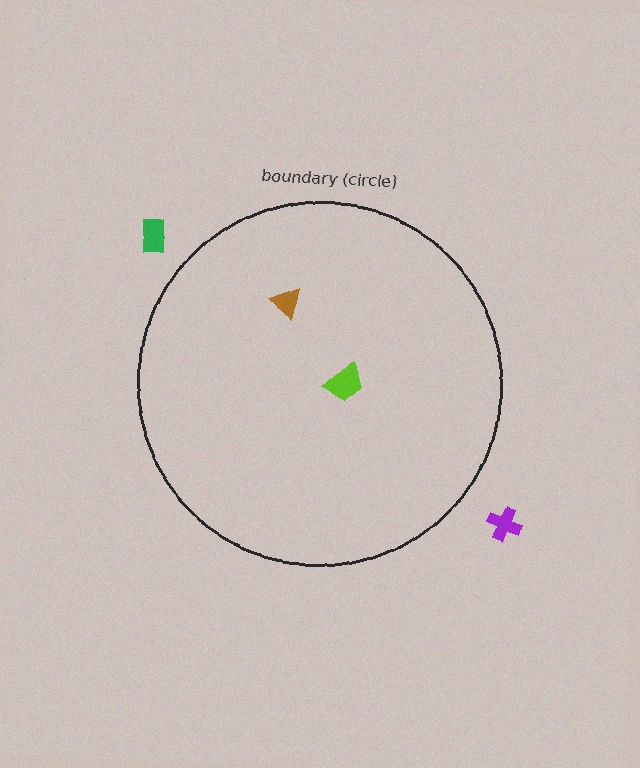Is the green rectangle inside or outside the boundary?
Outside.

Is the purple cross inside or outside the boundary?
Outside.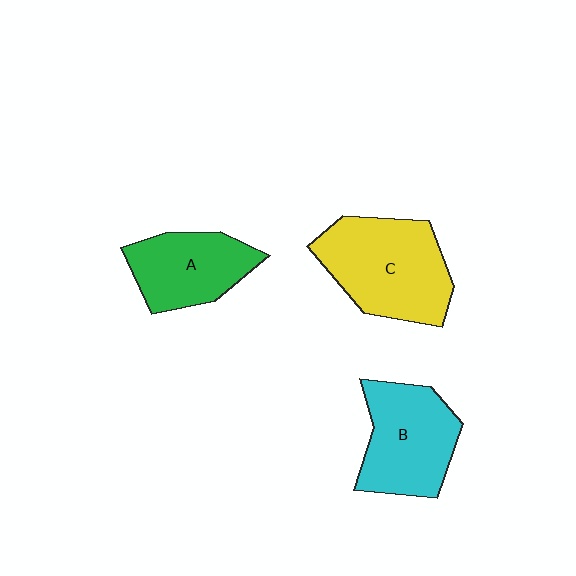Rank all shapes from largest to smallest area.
From largest to smallest: C (yellow), B (cyan), A (green).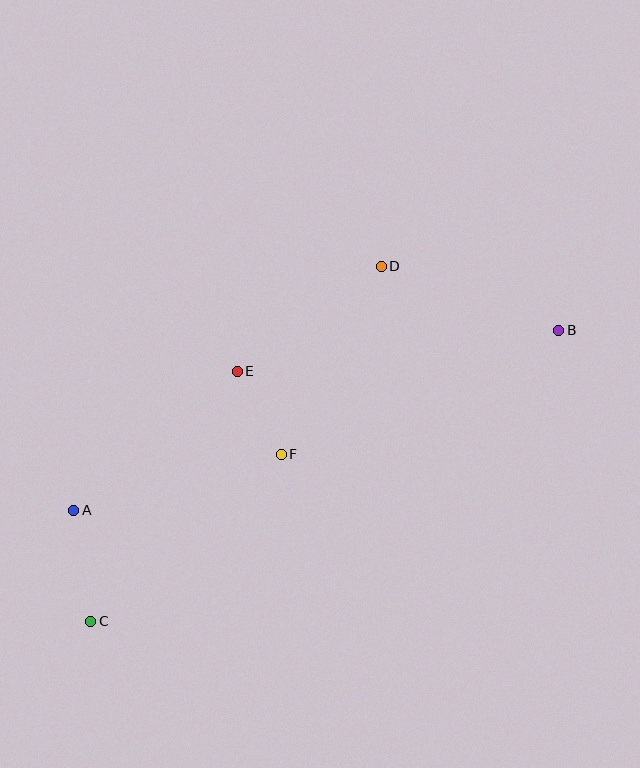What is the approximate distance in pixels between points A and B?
The distance between A and B is approximately 518 pixels.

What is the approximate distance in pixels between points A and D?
The distance between A and D is approximately 392 pixels.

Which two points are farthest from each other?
Points B and C are farthest from each other.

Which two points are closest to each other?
Points E and F are closest to each other.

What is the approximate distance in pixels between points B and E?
The distance between B and E is approximately 324 pixels.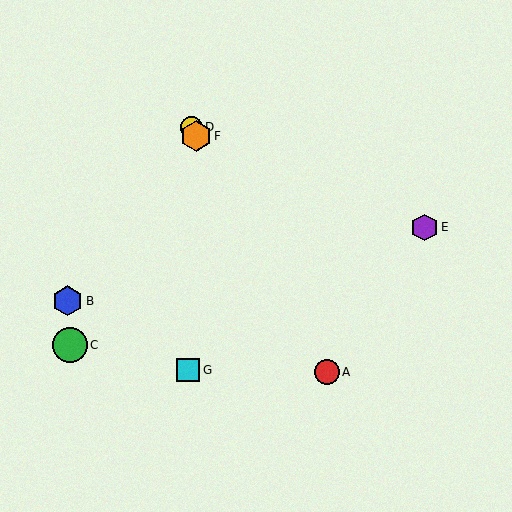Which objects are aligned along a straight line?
Objects A, D, F are aligned along a straight line.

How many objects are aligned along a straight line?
3 objects (A, D, F) are aligned along a straight line.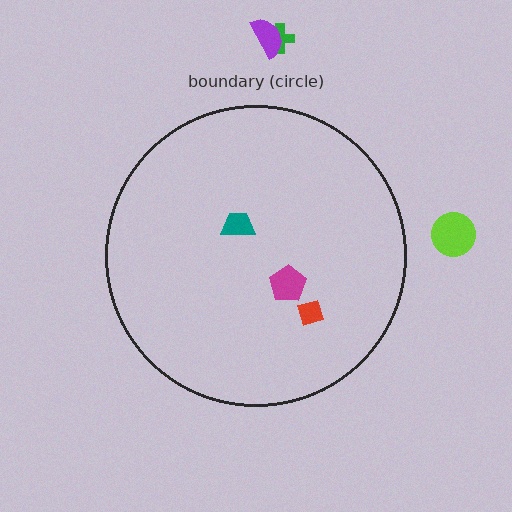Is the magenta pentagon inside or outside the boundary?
Inside.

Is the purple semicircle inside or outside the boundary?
Outside.